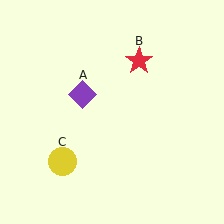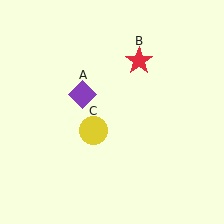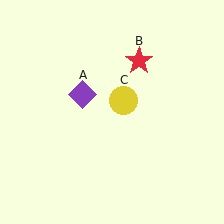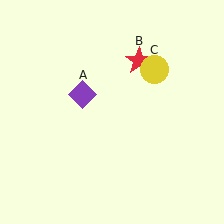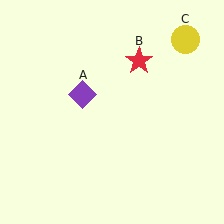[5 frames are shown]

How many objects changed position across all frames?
1 object changed position: yellow circle (object C).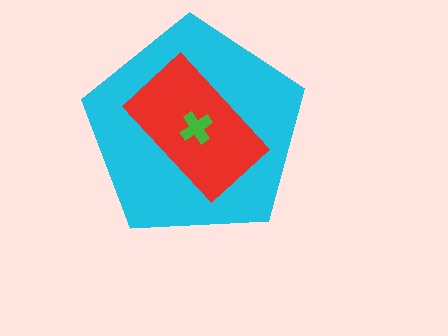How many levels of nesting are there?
3.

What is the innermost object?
The green cross.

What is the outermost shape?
The cyan pentagon.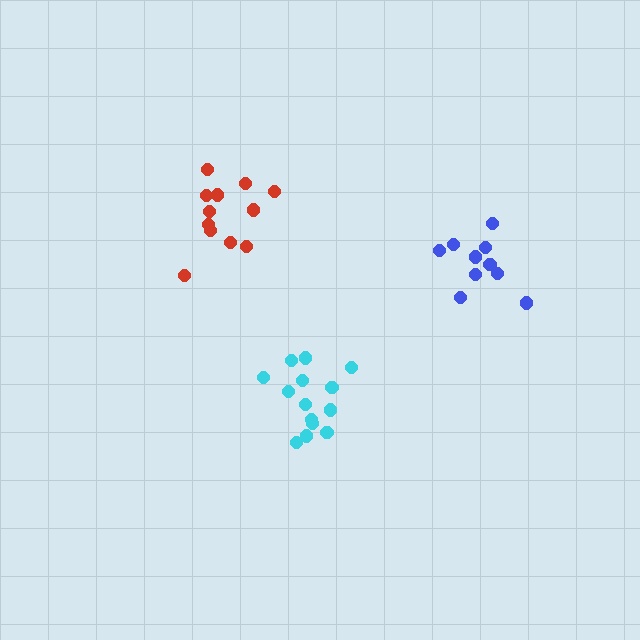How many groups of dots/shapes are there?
There are 3 groups.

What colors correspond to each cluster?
The clusters are colored: red, blue, cyan.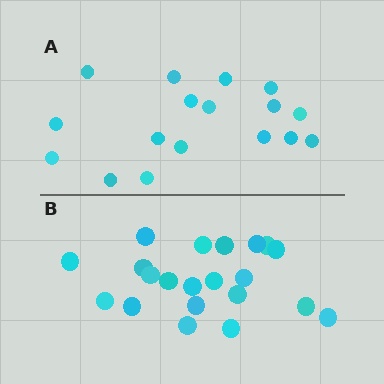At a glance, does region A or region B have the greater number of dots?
Region B (the bottom region) has more dots.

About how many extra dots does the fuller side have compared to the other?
Region B has about 4 more dots than region A.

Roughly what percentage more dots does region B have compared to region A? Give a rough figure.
About 25% more.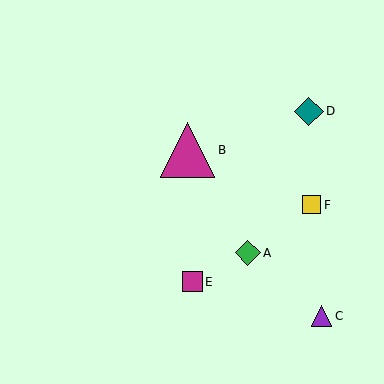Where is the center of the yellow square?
The center of the yellow square is at (312, 205).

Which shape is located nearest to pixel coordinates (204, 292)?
The magenta square (labeled E) at (192, 282) is nearest to that location.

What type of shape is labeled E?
Shape E is a magenta square.